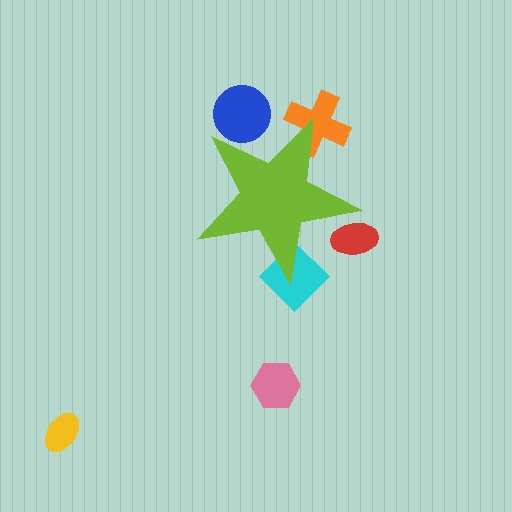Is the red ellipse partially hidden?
Yes, the red ellipse is partially hidden behind the lime star.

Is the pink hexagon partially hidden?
No, the pink hexagon is fully visible.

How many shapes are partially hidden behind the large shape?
4 shapes are partially hidden.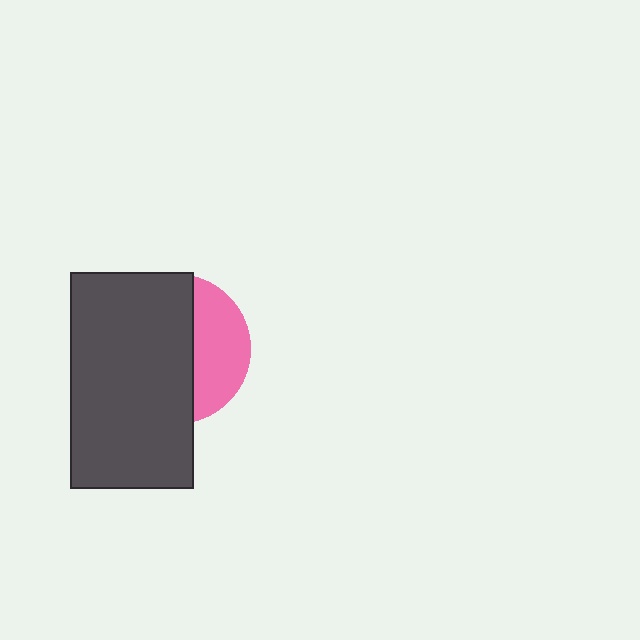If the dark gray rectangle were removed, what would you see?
You would see the complete pink circle.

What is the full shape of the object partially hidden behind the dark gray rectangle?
The partially hidden object is a pink circle.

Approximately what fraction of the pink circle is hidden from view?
Roughly 65% of the pink circle is hidden behind the dark gray rectangle.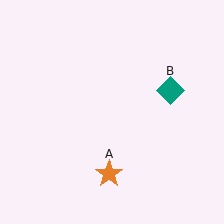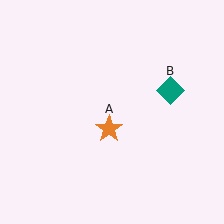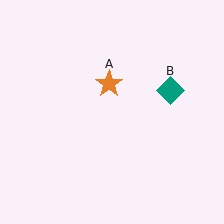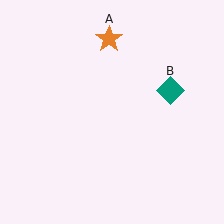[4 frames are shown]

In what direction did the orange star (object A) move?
The orange star (object A) moved up.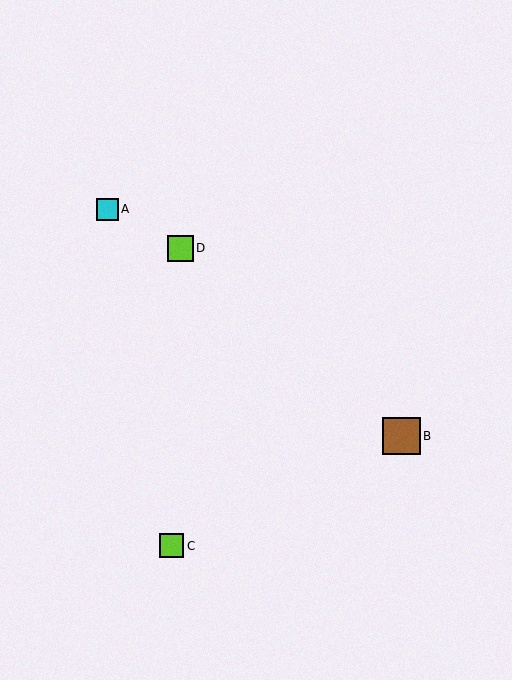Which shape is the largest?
The brown square (labeled B) is the largest.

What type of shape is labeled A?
Shape A is a cyan square.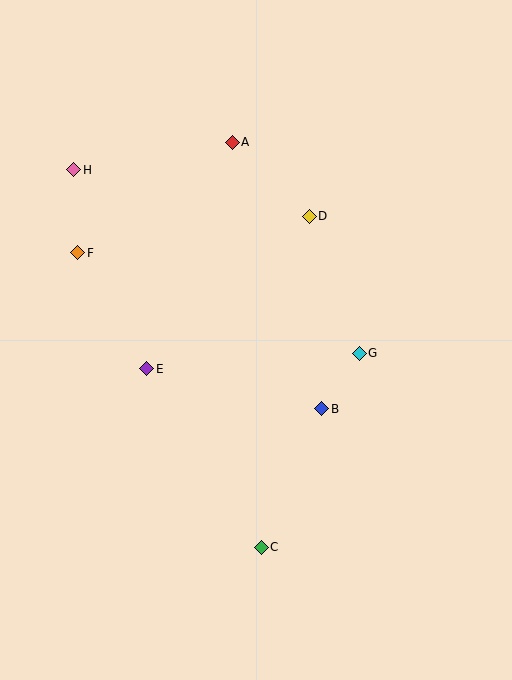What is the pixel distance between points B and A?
The distance between B and A is 281 pixels.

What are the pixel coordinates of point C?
Point C is at (261, 547).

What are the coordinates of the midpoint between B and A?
The midpoint between B and A is at (277, 275).